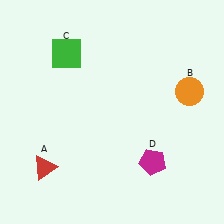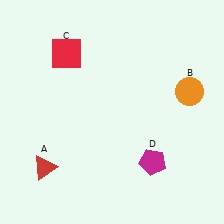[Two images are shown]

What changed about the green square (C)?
In Image 1, C is green. In Image 2, it changed to red.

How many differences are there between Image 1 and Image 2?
There is 1 difference between the two images.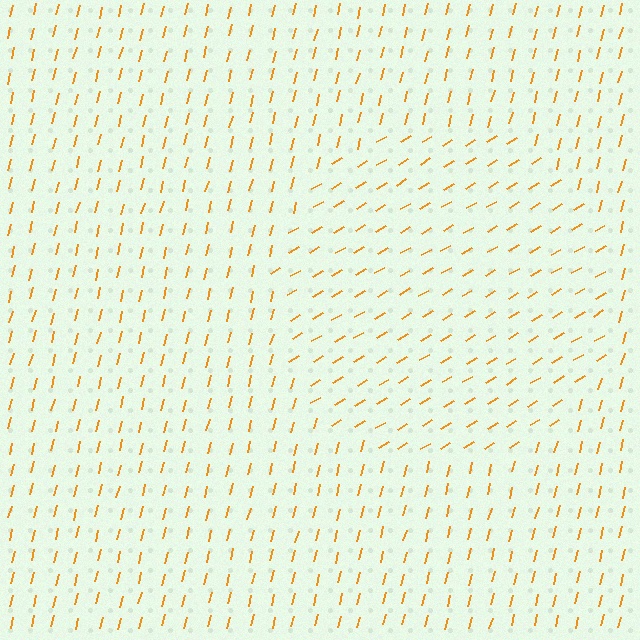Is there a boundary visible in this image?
Yes, there is a texture boundary formed by a change in line orientation.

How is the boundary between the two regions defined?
The boundary is defined purely by a change in line orientation (approximately 45 degrees difference). All lines are the same color and thickness.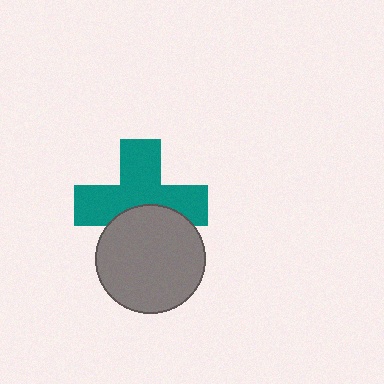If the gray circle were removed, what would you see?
You would see the complete teal cross.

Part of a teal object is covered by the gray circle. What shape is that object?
It is a cross.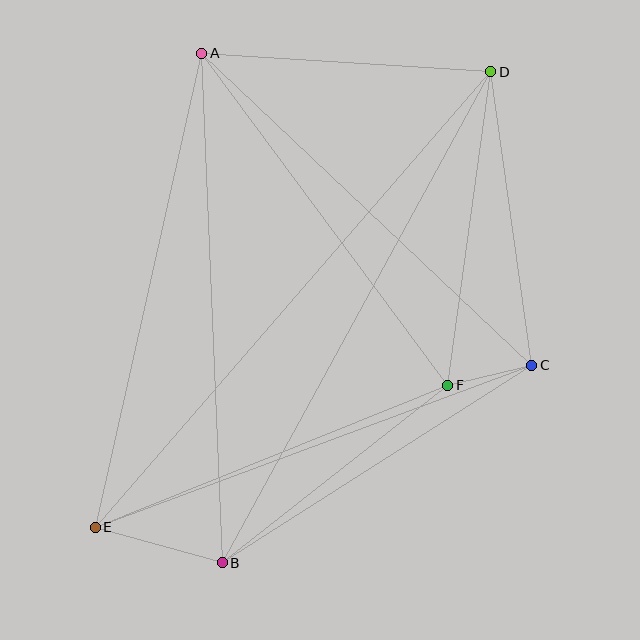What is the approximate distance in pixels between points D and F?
The distance between D and F is approximately 316 pixels.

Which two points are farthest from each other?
Points D and E are farthest from each other.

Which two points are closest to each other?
Points C and F are closest to each other.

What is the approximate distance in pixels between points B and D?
The distance between B and D is approximately 559 pixels.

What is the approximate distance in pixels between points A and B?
The distance between A and B is approximately 510 pixels.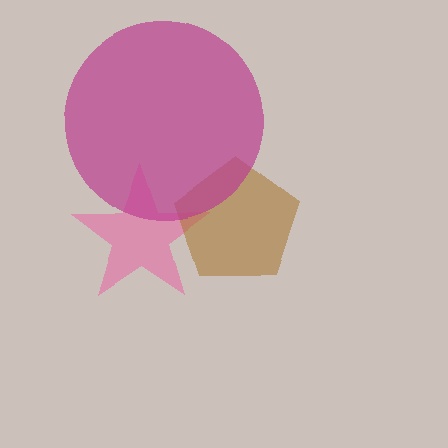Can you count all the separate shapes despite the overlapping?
Yes, there are 3 separate shapes.